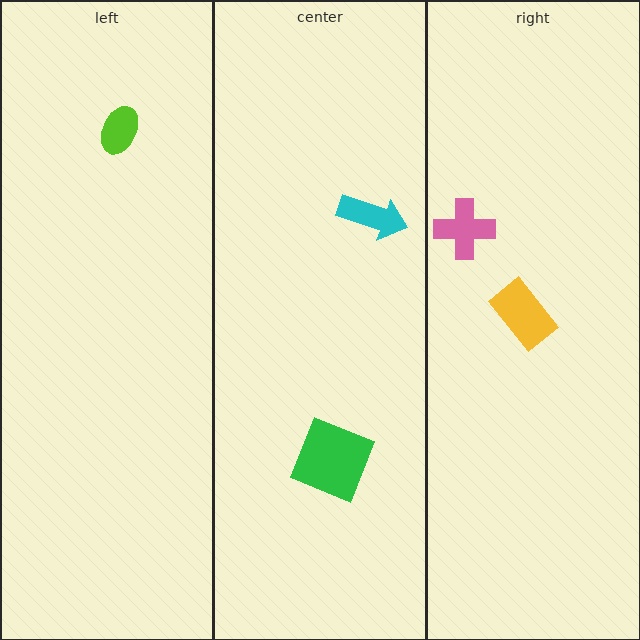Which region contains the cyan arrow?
The center region.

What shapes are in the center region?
The cyan arrow, the green square.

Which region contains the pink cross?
The right region.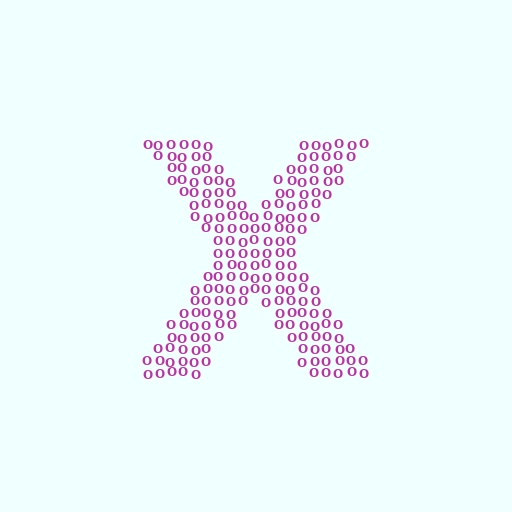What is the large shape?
The large shape is the letter X.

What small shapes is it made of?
It is made of small letter O's.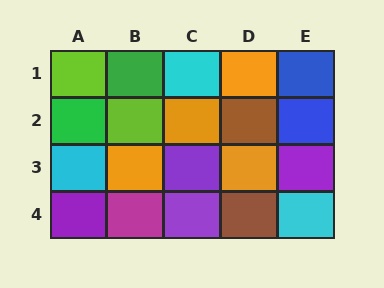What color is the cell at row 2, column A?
Green.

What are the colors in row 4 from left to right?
Purple, magenta, purple, brown, cyan.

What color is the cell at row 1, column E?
Blue.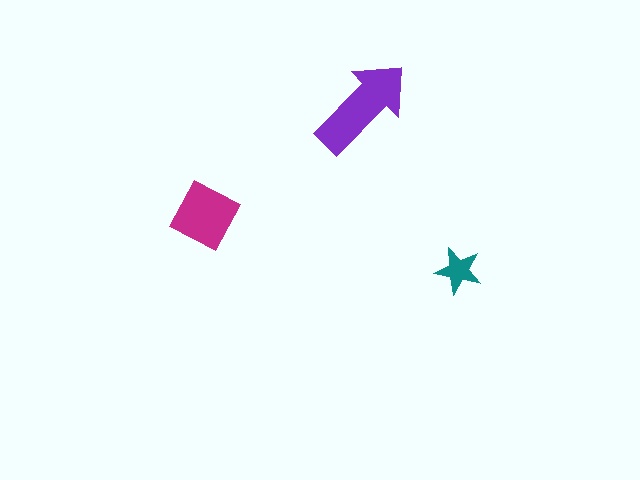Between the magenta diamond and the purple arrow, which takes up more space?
The purple arrow.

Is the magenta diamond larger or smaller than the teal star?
Larger.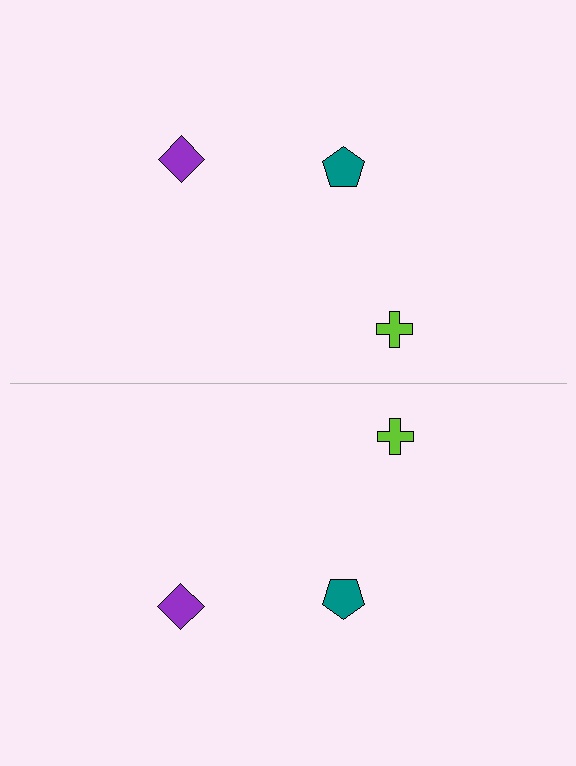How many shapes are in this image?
There are 6 shapes in this image.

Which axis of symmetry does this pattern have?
The pattern has a horizontal axis of symmetry running through the center of the image.